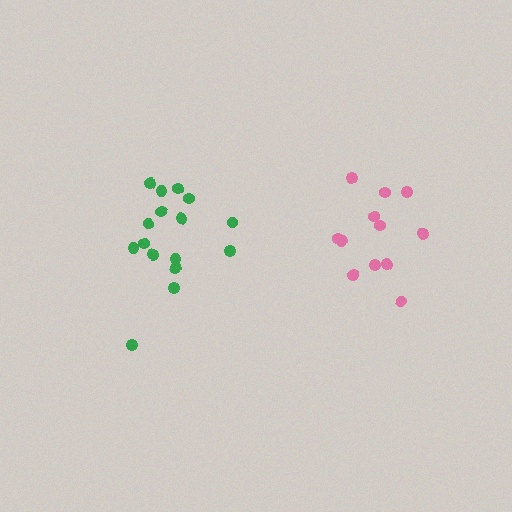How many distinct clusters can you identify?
There are 2 distinct clusters.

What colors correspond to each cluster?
The clusters are colored: green, pink.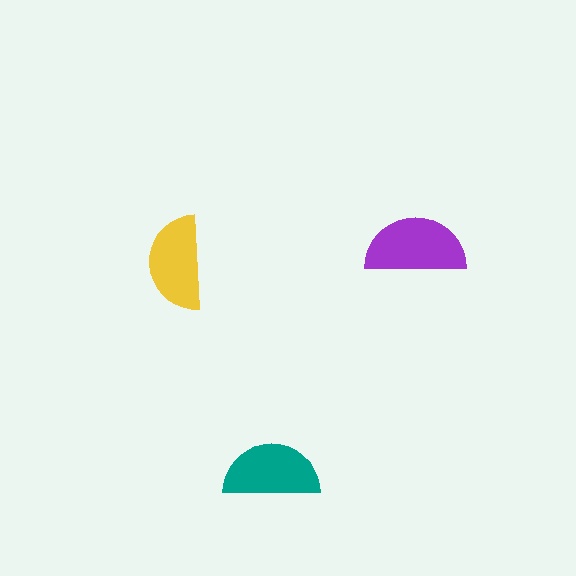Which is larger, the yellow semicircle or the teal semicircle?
The teal one.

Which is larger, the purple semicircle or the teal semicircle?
The purple one.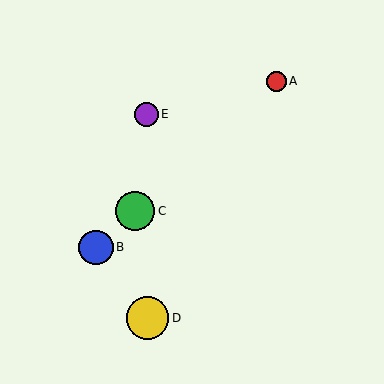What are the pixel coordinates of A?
Object A is at (276, 81).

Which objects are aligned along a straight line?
Objects A, B, C are aligned along a straight line.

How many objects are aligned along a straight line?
3 objects (A, B, C) are aligned along a straight line.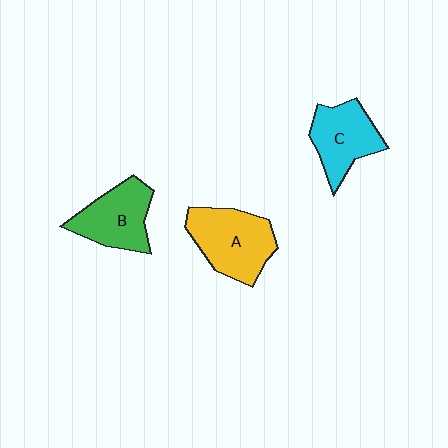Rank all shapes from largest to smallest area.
From largest to smallest: A (yellow), B (green), C (cyan).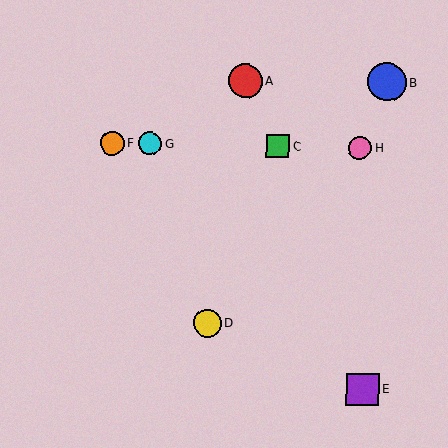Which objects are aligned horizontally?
Objects C, F, G, H are aligned horizontally.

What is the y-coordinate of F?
Object F is at y≈143.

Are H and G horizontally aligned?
Yes, both are at y≈148.